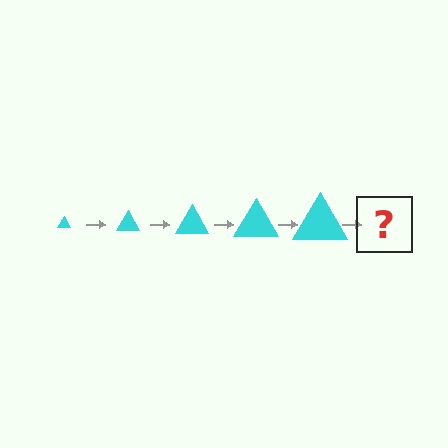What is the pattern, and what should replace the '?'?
The pattern is that the triangle gets progressively larger each step. The '?' should be a cyan triangle, larger than the previous one.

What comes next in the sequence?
The next element should be a cyan triangle, larger than the previous one.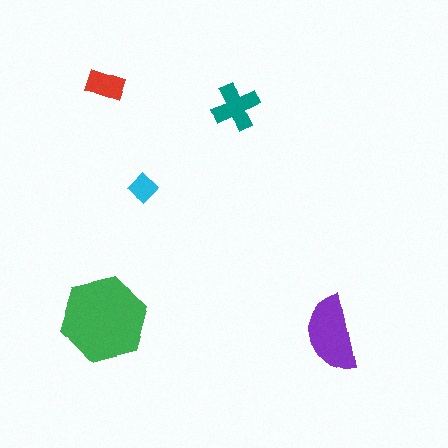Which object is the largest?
The green hexagon.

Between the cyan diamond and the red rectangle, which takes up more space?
The red rectangle.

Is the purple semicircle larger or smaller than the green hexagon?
Smaller.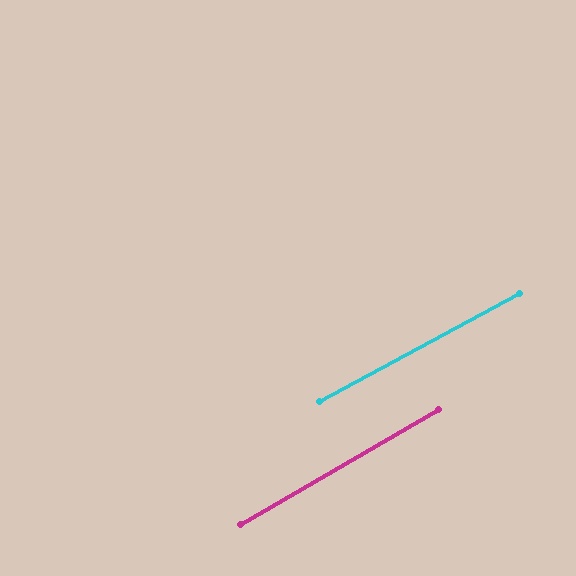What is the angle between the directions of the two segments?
Approximately 1 degree.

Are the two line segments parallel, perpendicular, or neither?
Parallel — their directions differ by only 1.5°.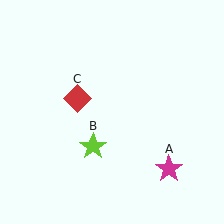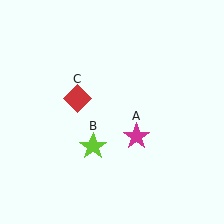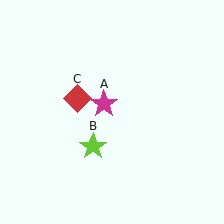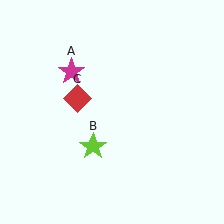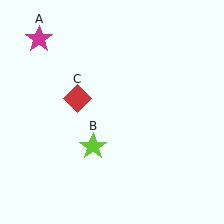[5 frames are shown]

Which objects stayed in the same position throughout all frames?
Lime star (object B) and red diamond (object C) remained stationary.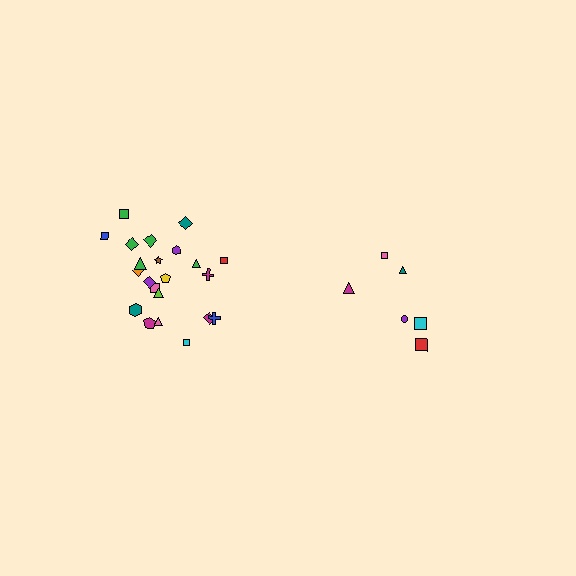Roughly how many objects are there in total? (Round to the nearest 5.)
Roughly 30 objects in total.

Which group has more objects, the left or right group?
The left group.